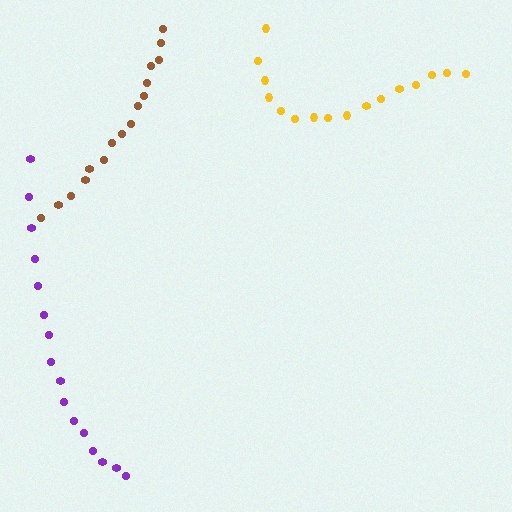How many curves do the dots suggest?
There are 3 distinct paths.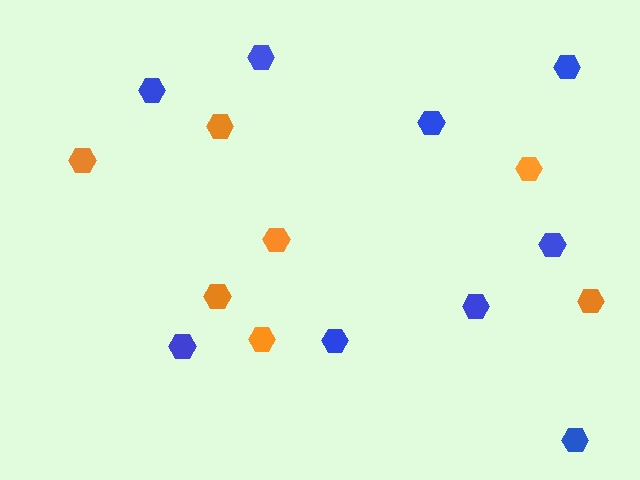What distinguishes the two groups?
There are 2 groups: one group of blue hexagons (9) and one group of orange hexagons (7).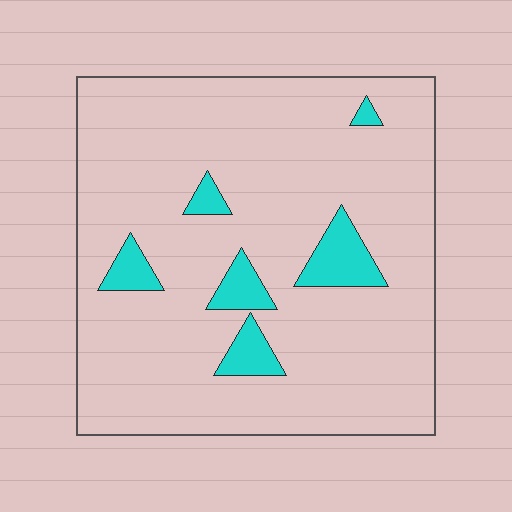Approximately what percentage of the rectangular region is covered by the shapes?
Approximately 10%.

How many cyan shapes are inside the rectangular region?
6.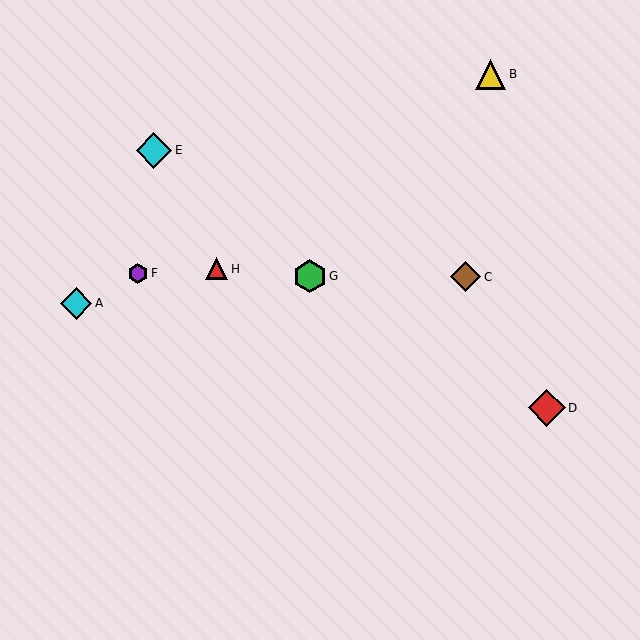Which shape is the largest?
The red diamond (labeled D) is the largest.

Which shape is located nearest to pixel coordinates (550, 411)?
The red diamond (labeled D) at (547, 408) is nearest to that location.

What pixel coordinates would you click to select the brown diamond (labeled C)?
Click at (466, 277) to select the brown diamond C.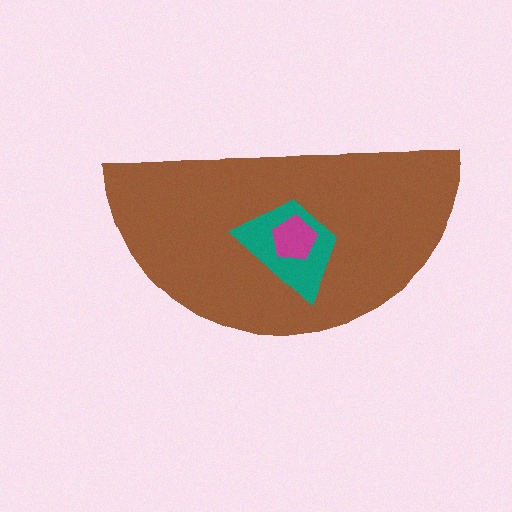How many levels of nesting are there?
3.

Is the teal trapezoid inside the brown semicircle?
Yes.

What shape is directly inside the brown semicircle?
The teal trapezoid.